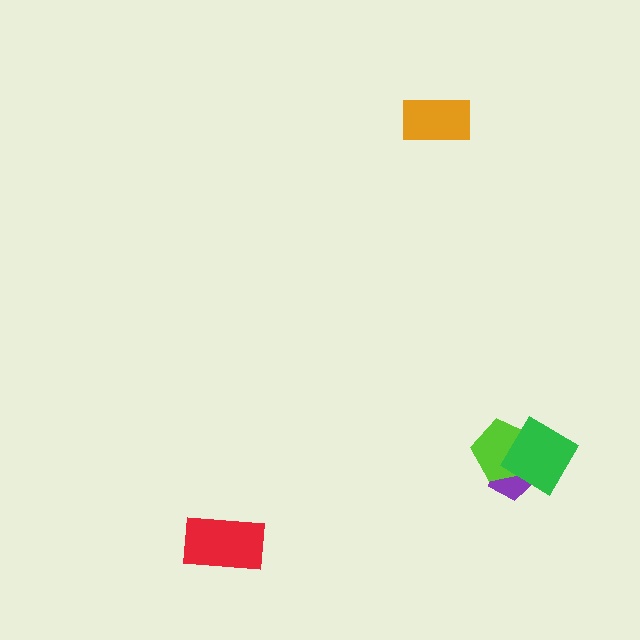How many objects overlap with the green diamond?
2 objects overlap with the green diamond.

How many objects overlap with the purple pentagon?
2 objects overlap with the purple pentagon.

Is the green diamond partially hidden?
No, no other shape covers it.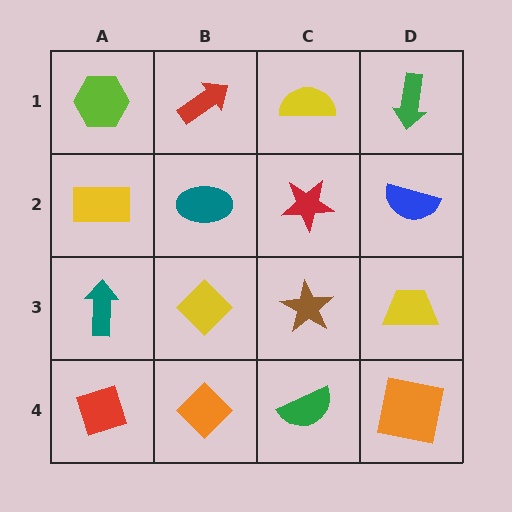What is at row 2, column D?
A blue semicircle.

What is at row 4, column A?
A red diamond.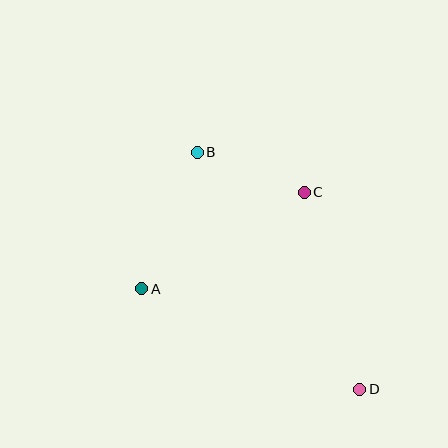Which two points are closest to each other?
Points B and C are closest to each other.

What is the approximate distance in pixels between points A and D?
The distance between A and D is approximately 240 pixels.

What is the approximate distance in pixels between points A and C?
The distance between A and C is approximately 189 pixels.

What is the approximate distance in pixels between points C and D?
The distance between C and D is approximately 205 pixels.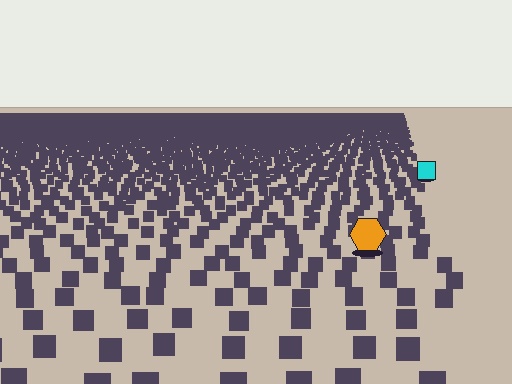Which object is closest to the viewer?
The orange hexagon is closest. The texture marks near it are larger and more spread out.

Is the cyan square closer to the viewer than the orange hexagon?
No. The orange hexagon is closer — you can tell from the texture gradient: the ground texture is coarser near it.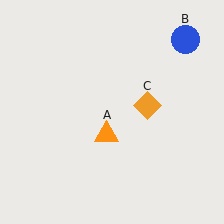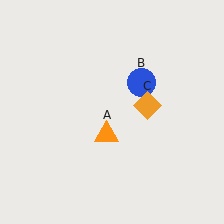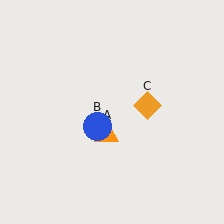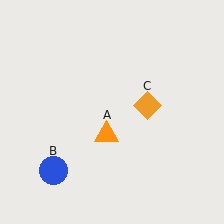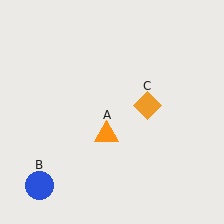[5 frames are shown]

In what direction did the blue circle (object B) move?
The blue circle (object B) moved down and to the left.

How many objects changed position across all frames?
1 object changed position: blue circle (object B).